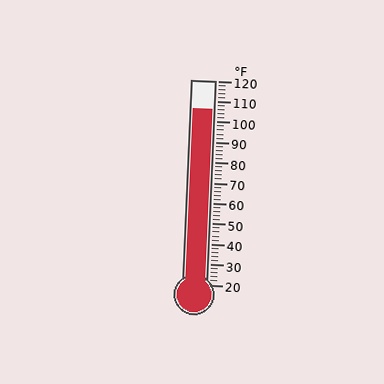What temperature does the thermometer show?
The thermometer shows approximately 106°F.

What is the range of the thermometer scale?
The thermometer scale ranges from 20°F to 120°F.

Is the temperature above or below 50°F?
The temperature is above 50°F.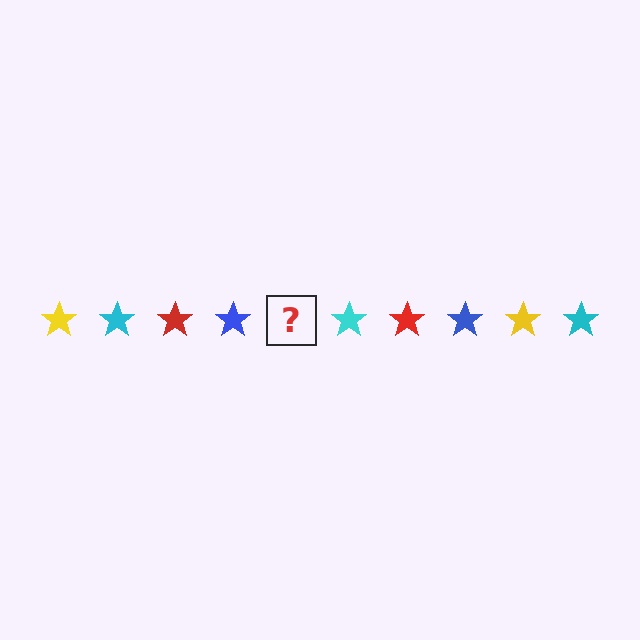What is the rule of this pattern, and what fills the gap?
The rule is that the pattern cycles through yellow, cyan, red, blue stars. The gap should be filled with a yellow star.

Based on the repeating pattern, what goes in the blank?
The blank should be a yellow star.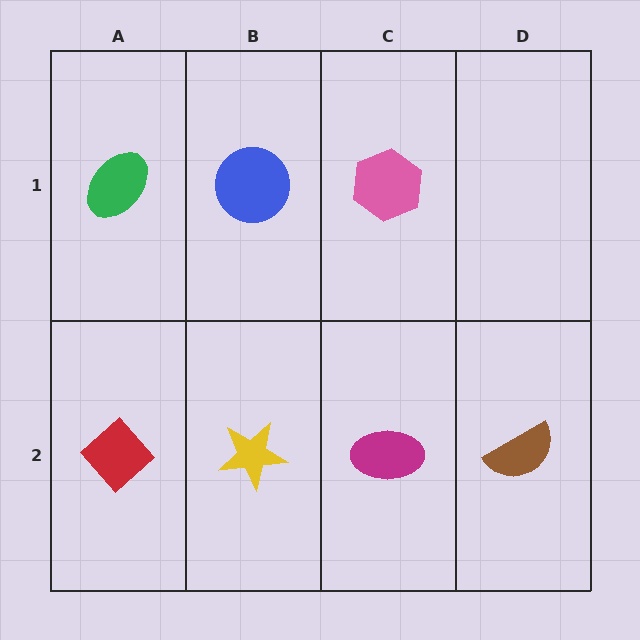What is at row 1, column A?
A green ellipse.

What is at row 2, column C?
A magenta ellipse.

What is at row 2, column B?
A yellow star.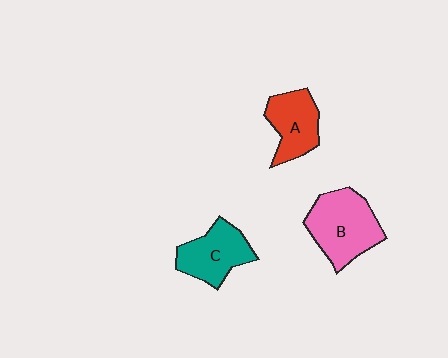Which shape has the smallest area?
Shape A (red).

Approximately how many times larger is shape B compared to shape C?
Approximately 1.3 times.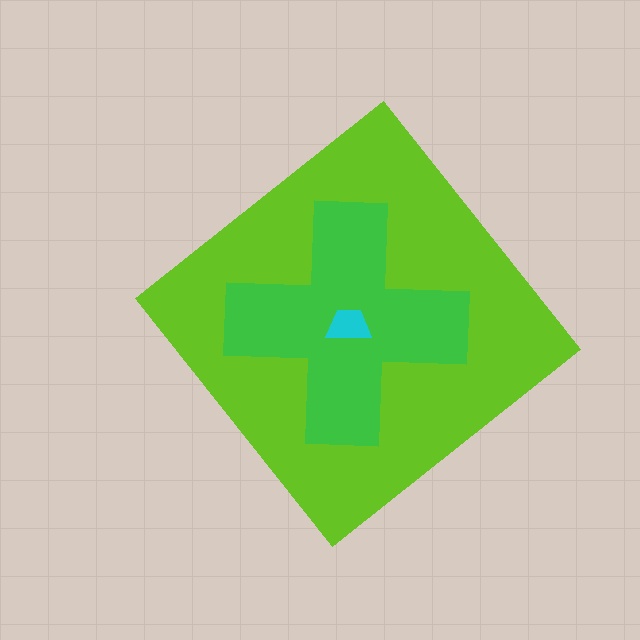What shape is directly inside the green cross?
The cyan trapezoid.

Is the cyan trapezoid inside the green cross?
Yes.